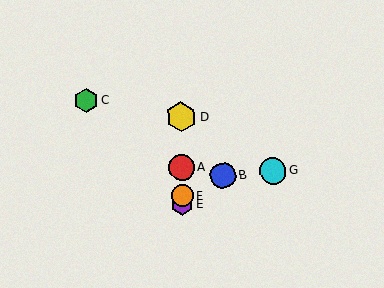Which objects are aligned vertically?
Objects A, D, E, F are aligned vertically.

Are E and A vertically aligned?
Yes, both are at x≈182.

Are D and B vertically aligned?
No, D is at x≈181 and B is at x≈223.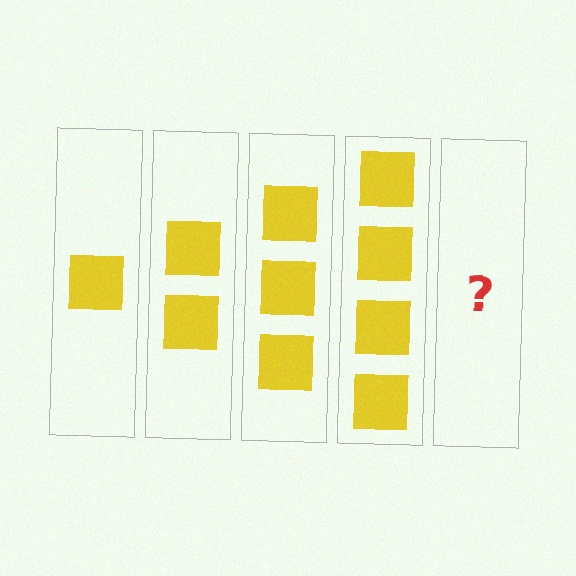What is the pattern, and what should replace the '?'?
The pattern is that each step adds one more square. The '?' should be 5 squares.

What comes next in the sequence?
The next element should be 5 squares.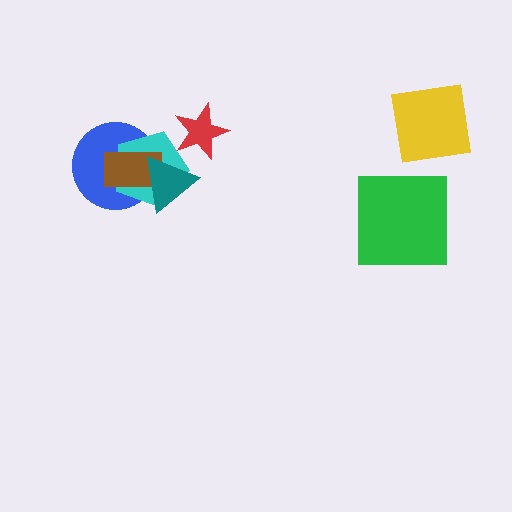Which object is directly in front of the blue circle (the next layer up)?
The cyan pentagon is directly in front of the blue circle.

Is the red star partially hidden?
No, no other shape covers it.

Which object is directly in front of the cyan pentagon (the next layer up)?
The brown rectangle is directly in front of the cyan pentagon.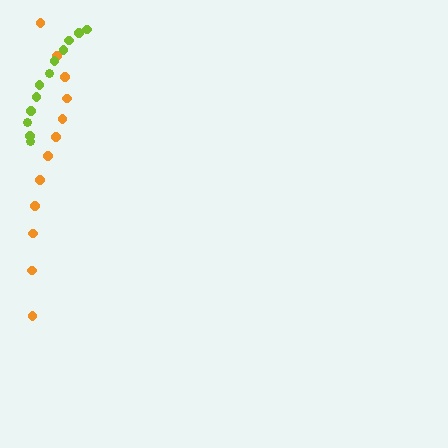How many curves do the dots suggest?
There are 2 distinct paths.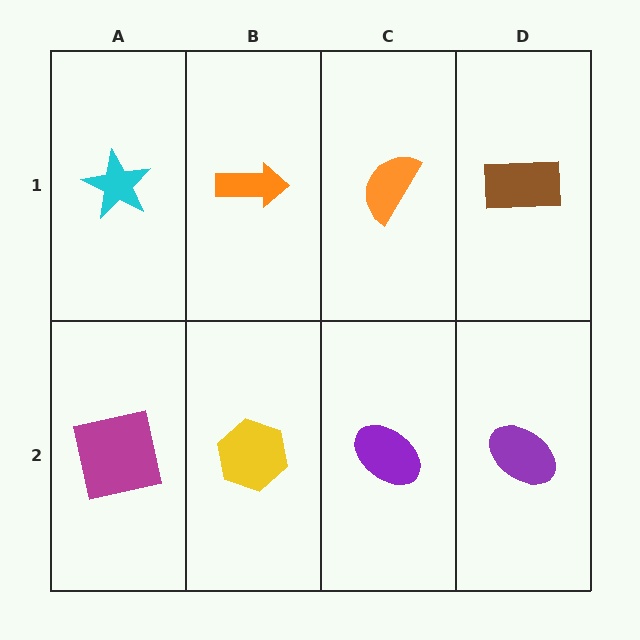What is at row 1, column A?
A cyan star.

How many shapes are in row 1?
4 shapes.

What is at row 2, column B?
A yellow hexagon.